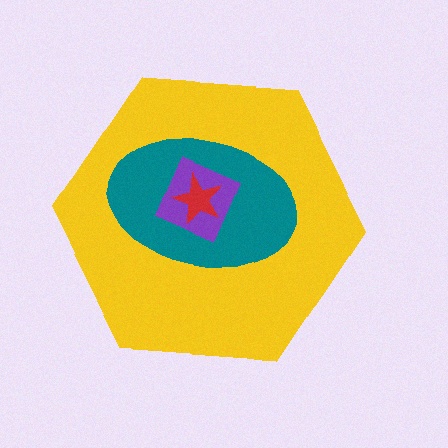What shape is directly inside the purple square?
The red star.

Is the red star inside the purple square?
Yes.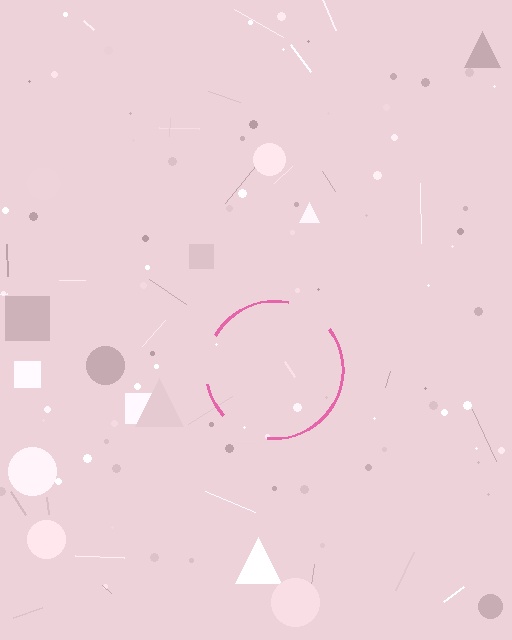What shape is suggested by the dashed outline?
The dashed outline suggests a circle.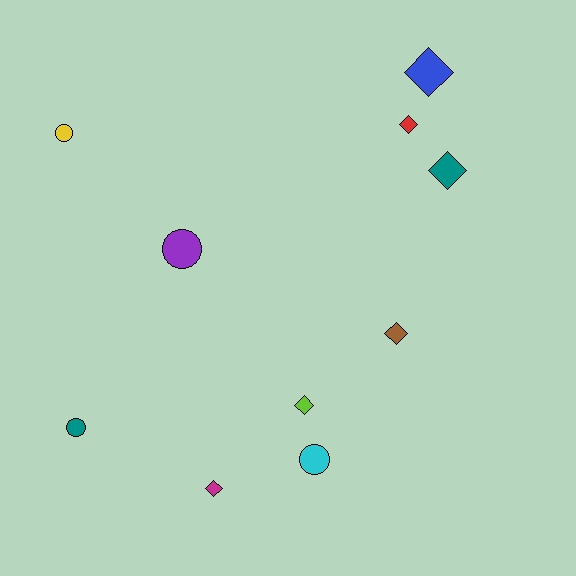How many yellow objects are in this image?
There is 1 yellow object.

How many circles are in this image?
There are 4 circles.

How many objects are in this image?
There are 10 objects.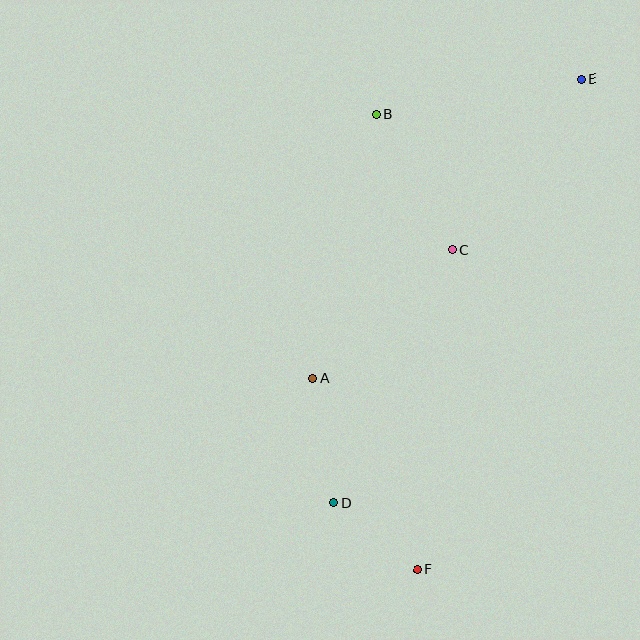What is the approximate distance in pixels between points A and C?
The distance between A and C is approximately 190 pixels.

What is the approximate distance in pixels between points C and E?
The distance between C and E is approximately 214 pixels.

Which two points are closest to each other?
Points D and F are closest to each other.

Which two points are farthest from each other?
Points E and F are farthest from each other.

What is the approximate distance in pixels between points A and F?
The distance between A and F is approximately 218 pixels.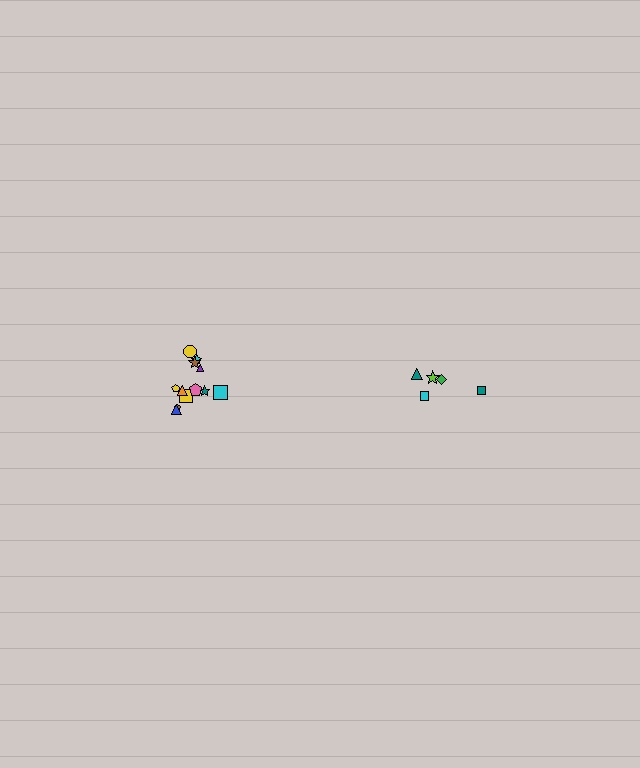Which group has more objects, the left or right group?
The left group.